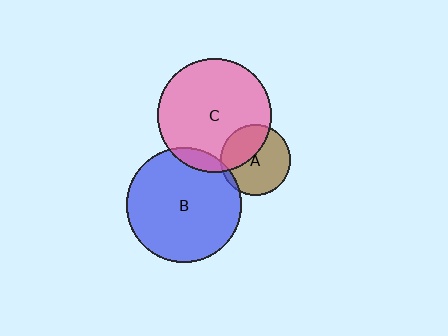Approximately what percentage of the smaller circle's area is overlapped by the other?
Approximately 35%.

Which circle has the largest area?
Circle B (blue).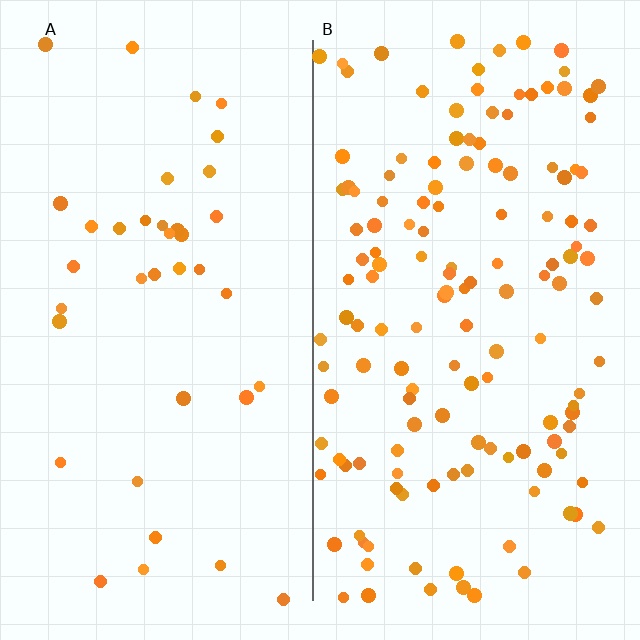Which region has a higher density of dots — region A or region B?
B (the right).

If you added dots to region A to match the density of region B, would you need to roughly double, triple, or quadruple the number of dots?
Approximately quadruple.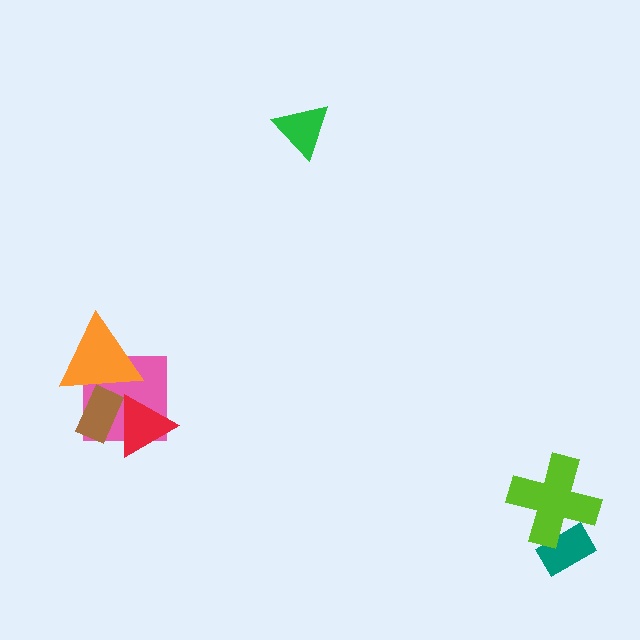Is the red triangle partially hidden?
Yes, it is partially covered by another shape.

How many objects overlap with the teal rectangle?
1 object overlaps with the teal rectangle.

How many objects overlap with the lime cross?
1 object overlaps with the lime cross.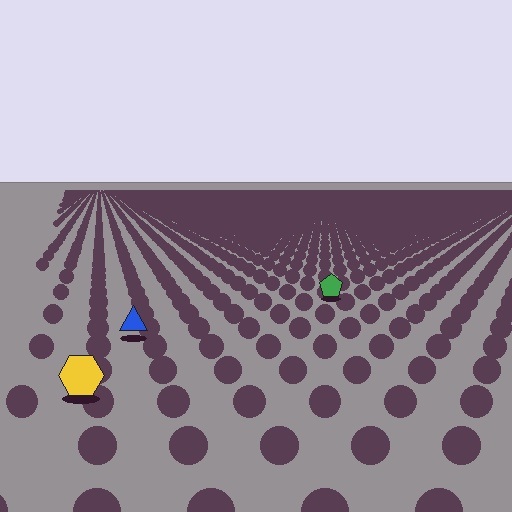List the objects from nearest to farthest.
From nearest to farthest: the yellow hexagon, the blue triangle, the green pentagon.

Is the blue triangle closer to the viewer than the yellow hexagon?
No. The yellow hexagon is closer — you can tell from the texture gradient: the ground texture is coarser near it.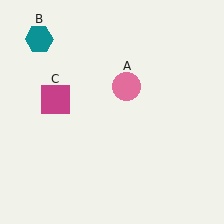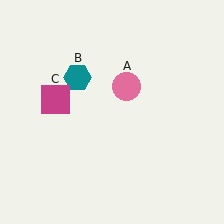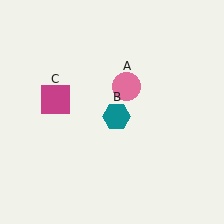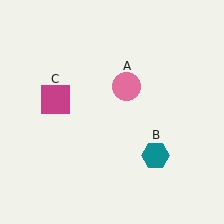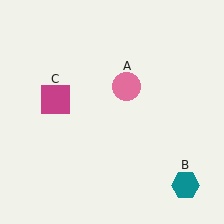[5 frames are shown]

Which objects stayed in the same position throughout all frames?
Pink circle (object A) and magenta square (object C) remained stationary.